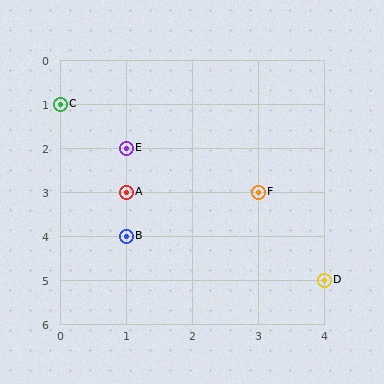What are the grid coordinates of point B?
Point B is at grid coordinates (1, 4).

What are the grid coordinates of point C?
Point C is at grid coordinates (0, 1).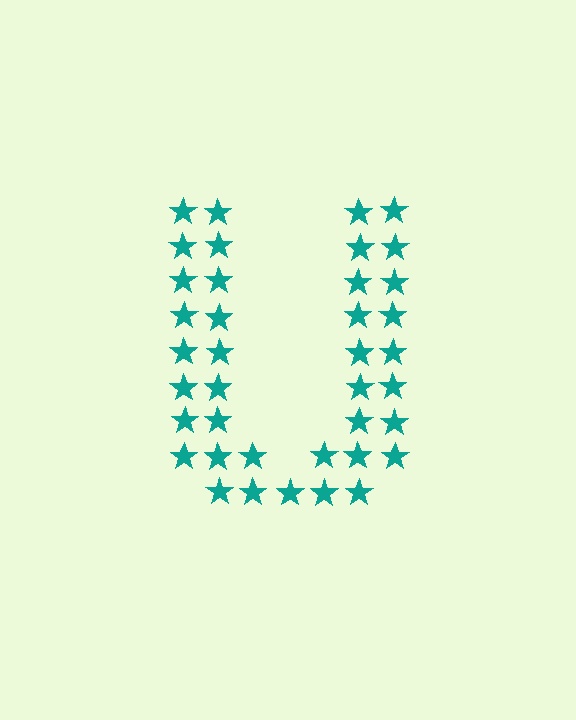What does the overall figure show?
The overall figure shows the letter U.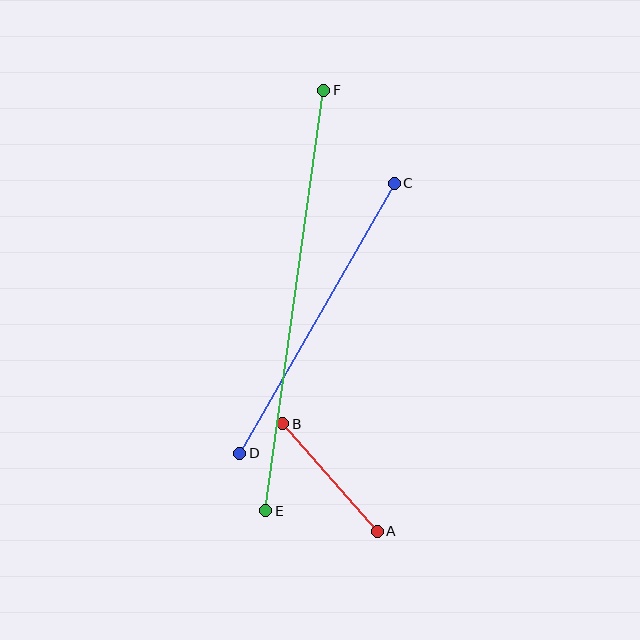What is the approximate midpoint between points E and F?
The midpoint is at approximately (295, 300) pixels.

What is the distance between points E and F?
The distance is approximately 425 pixels.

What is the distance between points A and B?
The distance is approximately 143 pixels.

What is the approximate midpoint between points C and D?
The midpoint is at approximately (317, 318) pixels.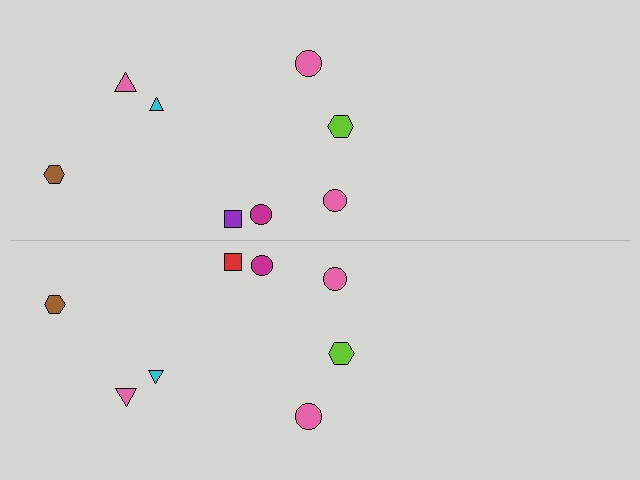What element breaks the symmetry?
The red square on the bottom side breaks the symmetry — its mirror counterpart is purple.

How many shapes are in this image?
There are 16 shapes in this image.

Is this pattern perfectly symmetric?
No, the pattern is not perfectly symmetric. The red square on the bottom side breaks the symmetry — its mirror counterpart is purple.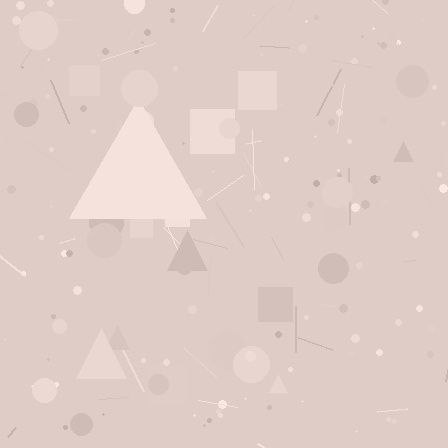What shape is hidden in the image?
A triangle is hidden in the image.